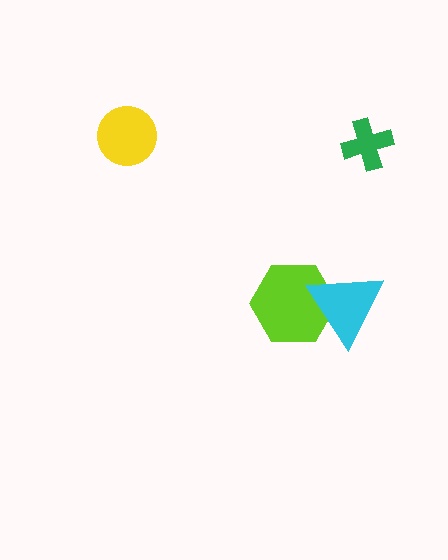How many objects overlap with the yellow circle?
0 objects overlap with the yellow circle.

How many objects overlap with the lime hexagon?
1 object overlaps with the lime hexagon.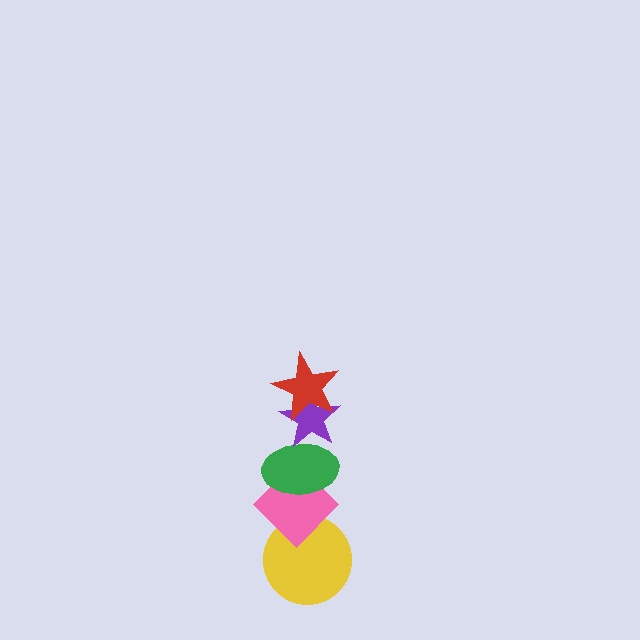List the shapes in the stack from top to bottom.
From top to bottom: the red star, the purple star, the green ellipse, the pink diamond, the yellow circle.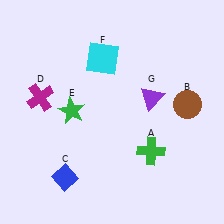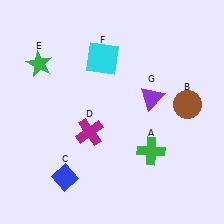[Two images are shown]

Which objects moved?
The objects that moved are: the magenta cross (D), the green star (E).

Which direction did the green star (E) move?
The green star (E) moved up.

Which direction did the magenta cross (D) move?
The magenta cross (D) moved right.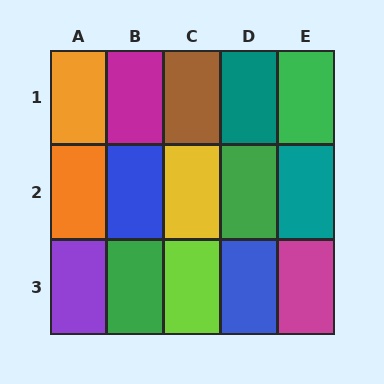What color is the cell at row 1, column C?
Brown.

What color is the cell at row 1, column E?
Green.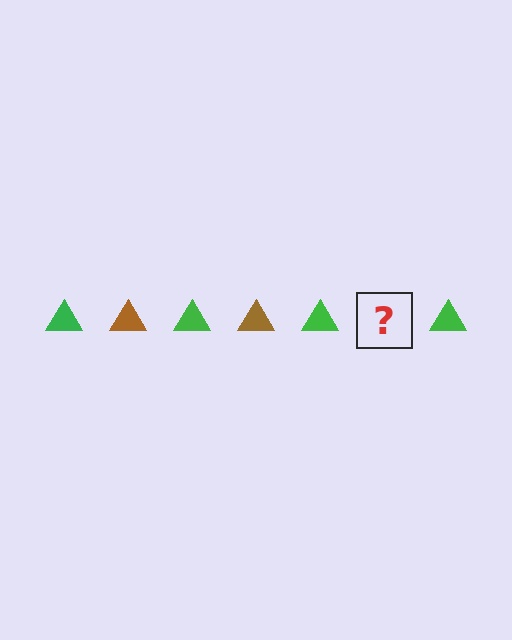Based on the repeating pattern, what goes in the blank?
The blank should be a brown triangle.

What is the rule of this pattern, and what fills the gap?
The rule is that the pattern cycles through green, brown triangles. The gap should be filled with a brown triangle.